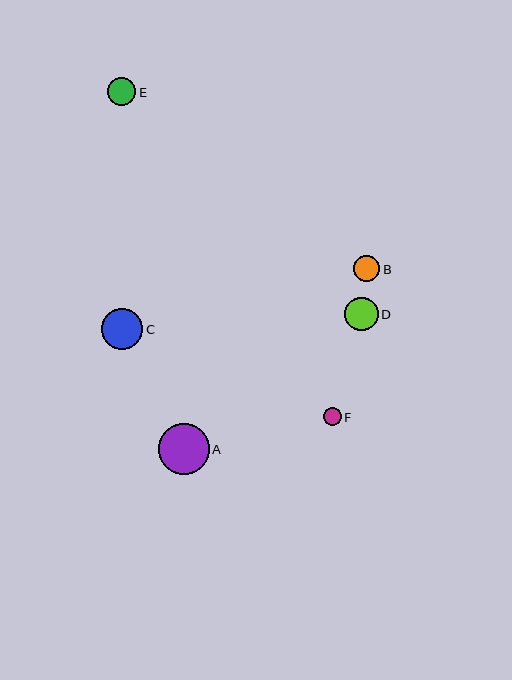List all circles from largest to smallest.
From largest to smallest: A, C, D, E, B, F.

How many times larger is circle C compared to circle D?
Circle C is approximately 1.2 times the size of circle D.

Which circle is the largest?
Circle A is the largest with a size of approximately 51 pixels.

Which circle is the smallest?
Circle F is the smallest with a size of approximately 18 pixels.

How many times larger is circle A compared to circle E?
Circle A is approximately 1.8 times the size of circle E.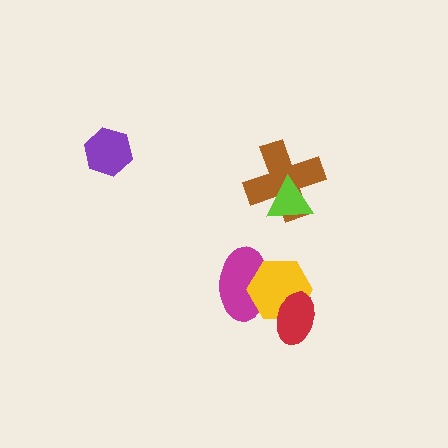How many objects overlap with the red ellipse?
1 object overlaps with the red ellipse.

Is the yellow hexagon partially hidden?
Yes, it is partially covered by another shape.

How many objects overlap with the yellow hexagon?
2 objects overlap with the yellow hexagon.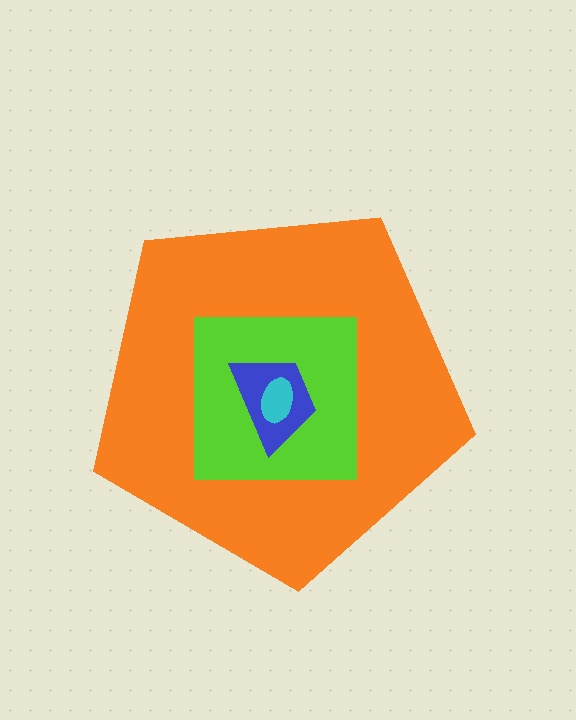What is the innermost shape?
The cyan ellipse.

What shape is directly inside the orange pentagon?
The lime square.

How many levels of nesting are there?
4.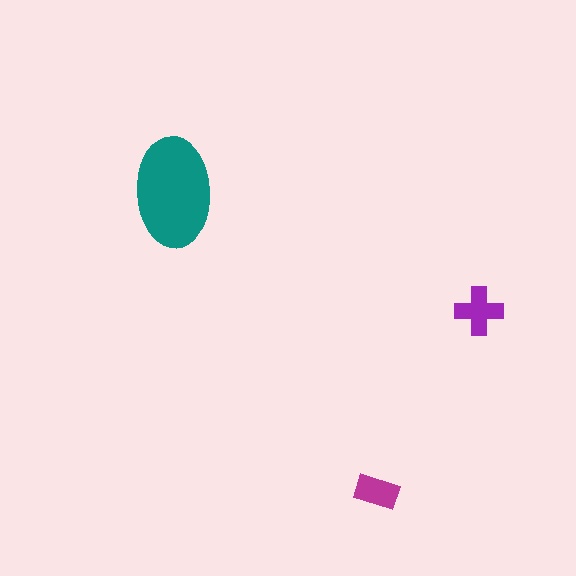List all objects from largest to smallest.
The teal ellipse, the purple cross, the magenta rectangle.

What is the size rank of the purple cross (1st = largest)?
2nd.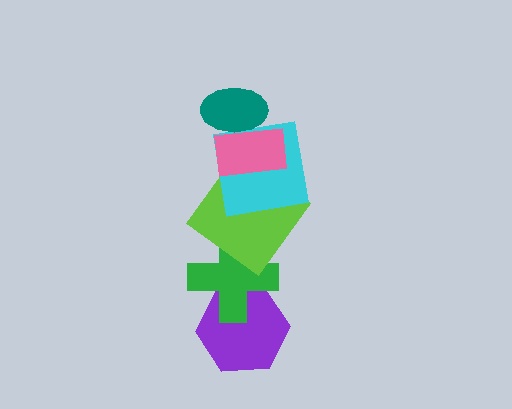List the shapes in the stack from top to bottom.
From top to bottom: the teal ellipse, the pink rectangle, the cyan square, the lime diamond, the green cross, the purple hexagon.